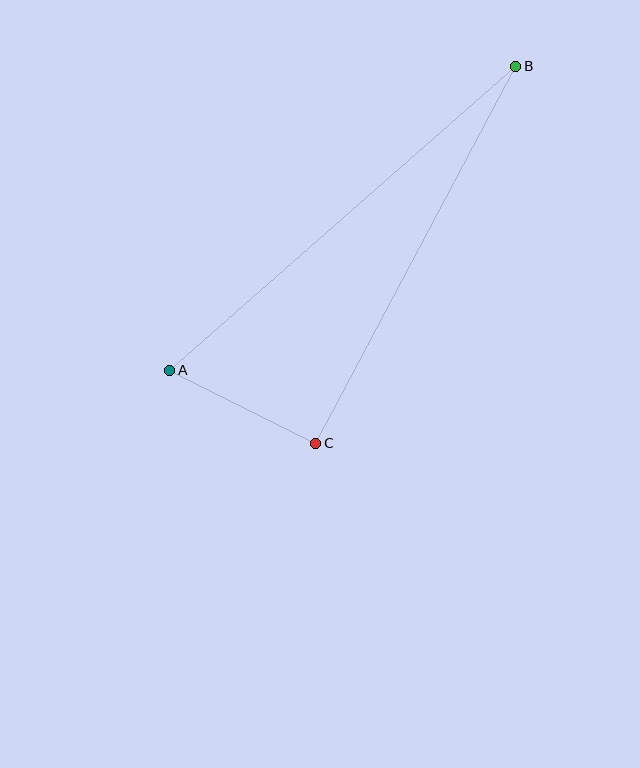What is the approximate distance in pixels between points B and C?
The distance between B and C is approximately 427 pixels.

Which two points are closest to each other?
Points A and C are closest to each other.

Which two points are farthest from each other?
Points A and B are farthest from each other.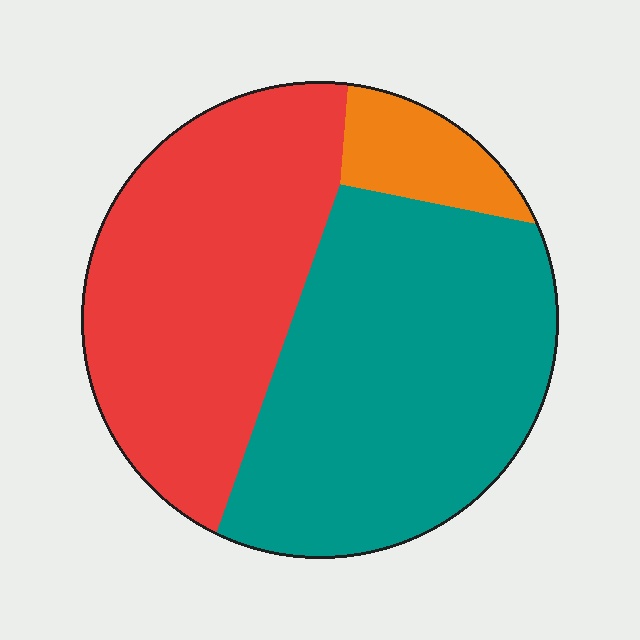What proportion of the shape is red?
Red takes up between a third and a half of the shape.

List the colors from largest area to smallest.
From largest to smallest: teal, red, orange.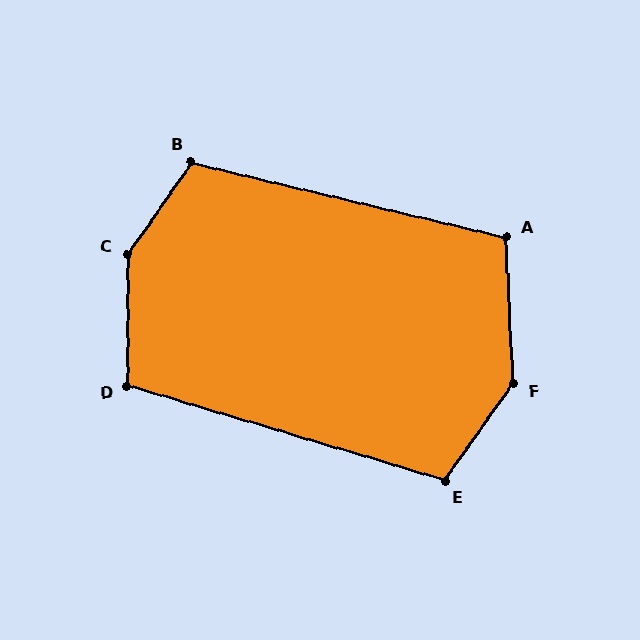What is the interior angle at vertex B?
Approximately 111 degrees (obtuse).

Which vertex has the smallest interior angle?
A, at approximately 106 degrees.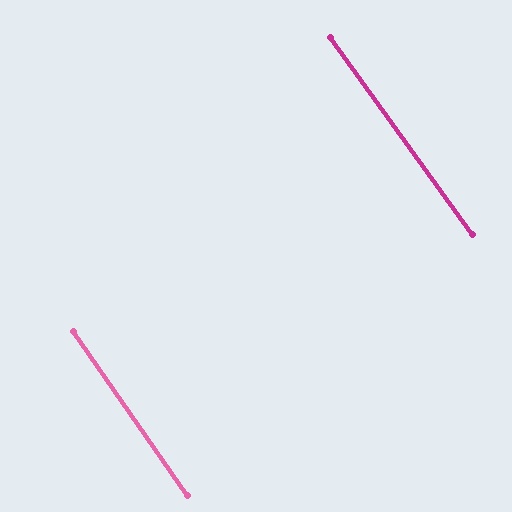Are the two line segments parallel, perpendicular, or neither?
Parallel — their directions differ by only 0.8°.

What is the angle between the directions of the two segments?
Approximately 1 degree.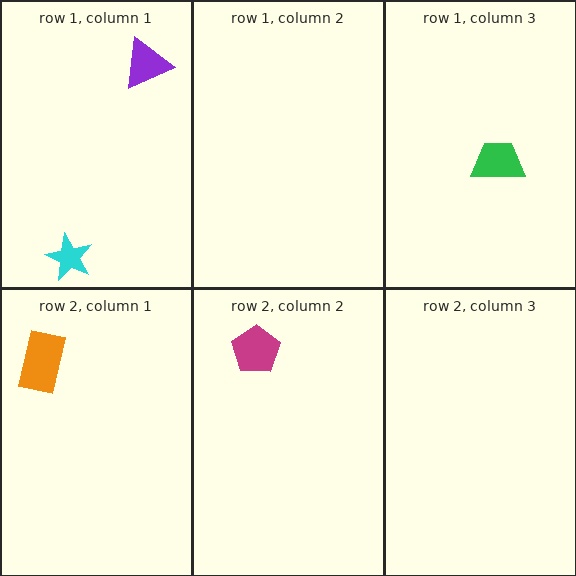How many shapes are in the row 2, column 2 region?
1.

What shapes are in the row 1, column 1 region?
The purple triangle, the cyan star.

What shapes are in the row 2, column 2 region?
The magenta pentagon.